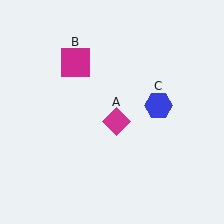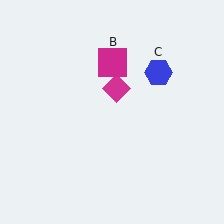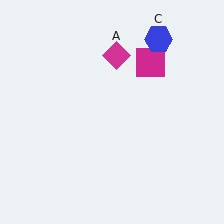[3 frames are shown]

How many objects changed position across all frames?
3 objects changed position: magenta diamond (object A), magenta square (object B), blue hexagon (object C).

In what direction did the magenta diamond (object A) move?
The magenta diamond (object A) moved up.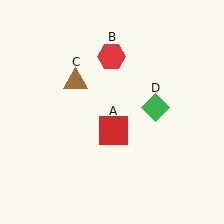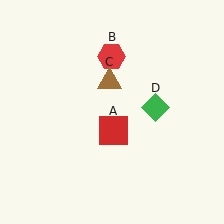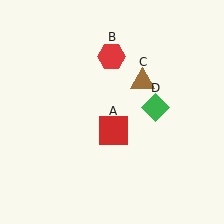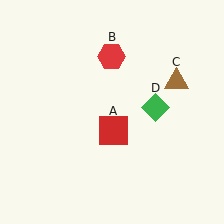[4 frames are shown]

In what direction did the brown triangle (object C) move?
The brown triangle (object C) moved right.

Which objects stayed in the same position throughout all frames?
Red square (object A) and red hexagon (object B) and green diamond (object D) remained stationary.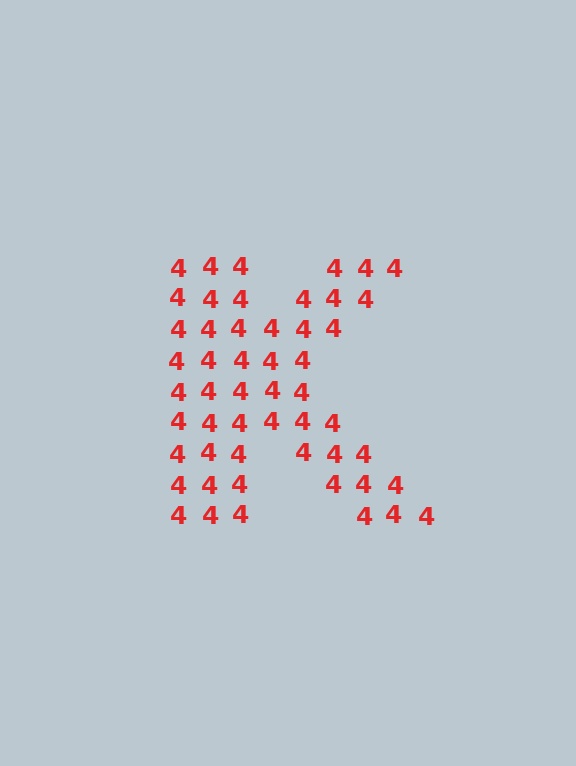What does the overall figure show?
The overall figure shows the letter K.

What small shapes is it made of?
It is made of small digit 4's.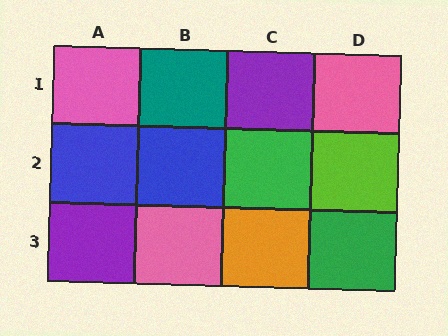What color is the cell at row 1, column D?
Pink.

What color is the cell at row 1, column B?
Teal.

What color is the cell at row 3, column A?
Purple.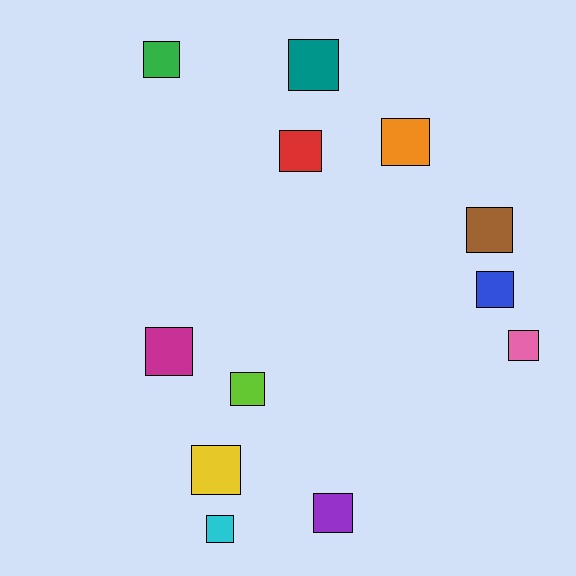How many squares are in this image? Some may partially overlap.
There are 12 squares.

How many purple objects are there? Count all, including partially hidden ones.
There is 1 purple object.